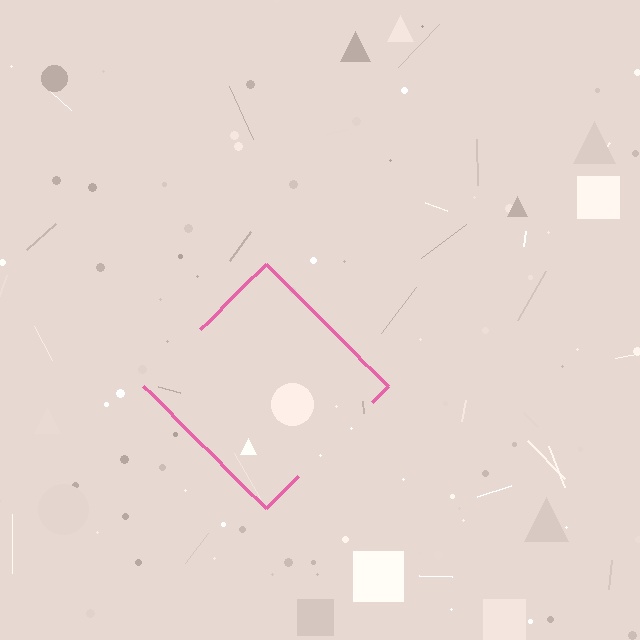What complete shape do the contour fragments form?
The contour fragments form a diamond.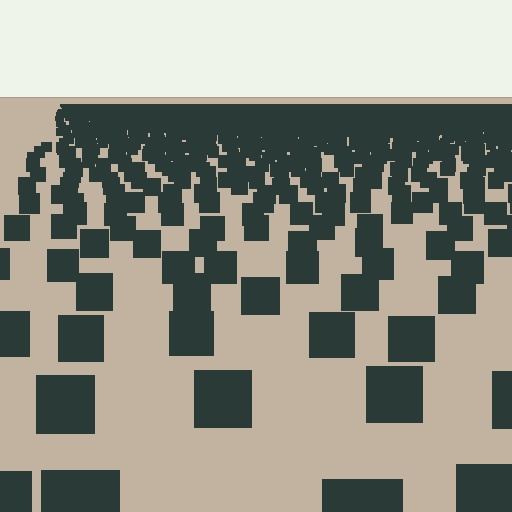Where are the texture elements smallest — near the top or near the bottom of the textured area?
Near the top.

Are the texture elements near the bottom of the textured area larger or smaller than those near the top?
Larger. Near the bottom, elements are closer to the viewer and appear at a bigger on-screen size.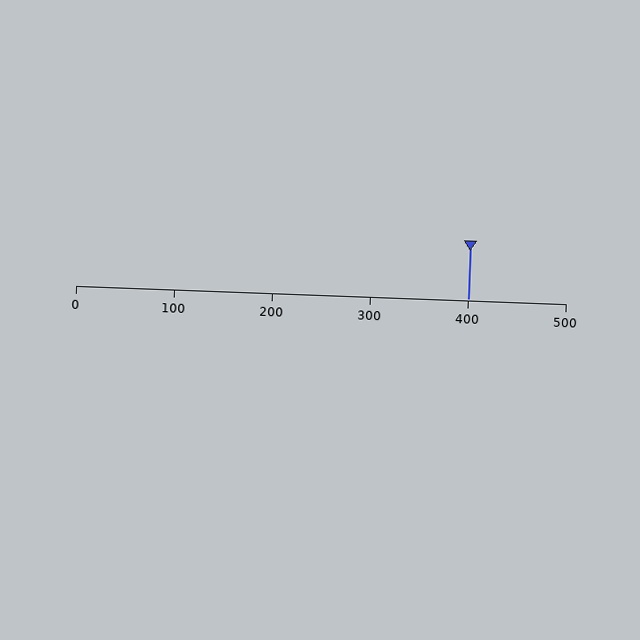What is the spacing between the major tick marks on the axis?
The major ticks are spaced 100 apart.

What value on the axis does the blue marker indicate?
The marker indicates approximately 400.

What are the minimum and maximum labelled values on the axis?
The axis runs from 0 to 500.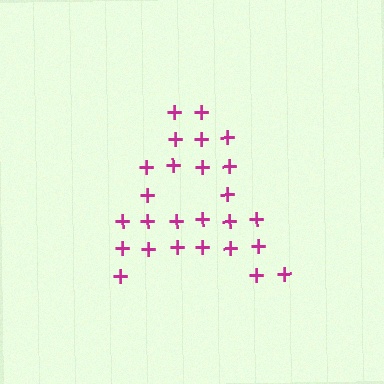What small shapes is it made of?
It is made of small plus signs.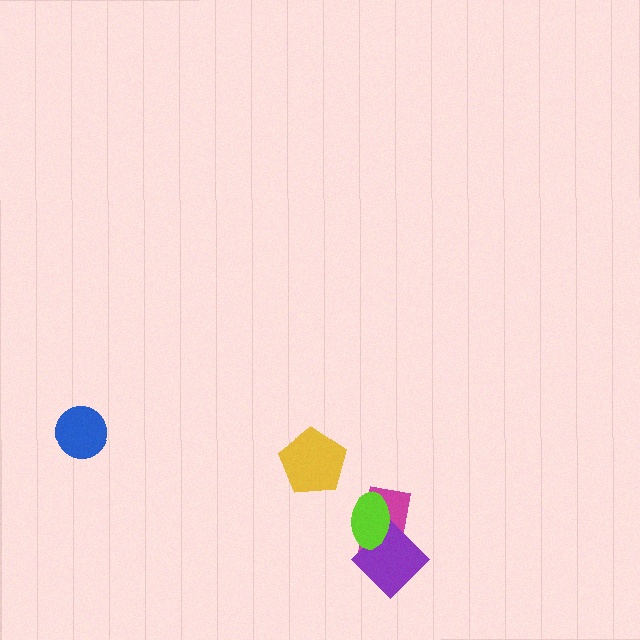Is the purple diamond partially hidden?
Yes, it is partially covered by another shape.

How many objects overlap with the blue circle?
0 objects overlap with the blue circle.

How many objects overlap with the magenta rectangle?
2 objects overlap with the magenta rectangle.